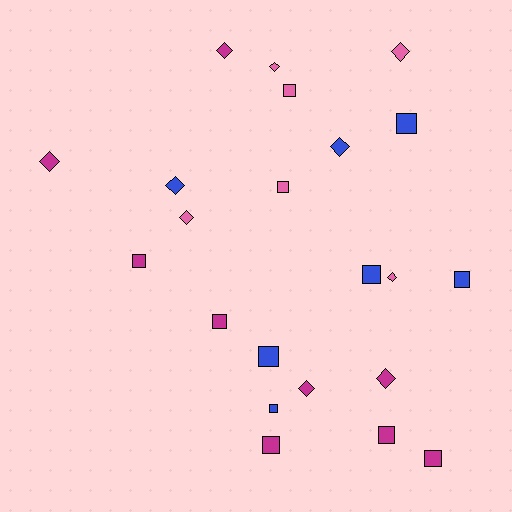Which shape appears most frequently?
Square, with 12 objects.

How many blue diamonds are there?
There are 2 blue diamonds.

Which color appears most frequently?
Magenta, with 9 objects.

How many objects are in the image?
There are 22 objects.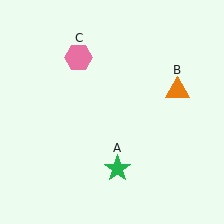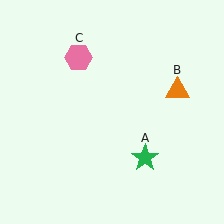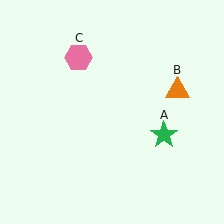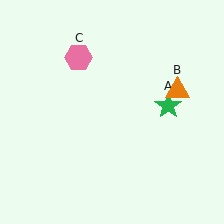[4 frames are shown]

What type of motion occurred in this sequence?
The green star (object A) rotated counterclockwise around the center of the scene.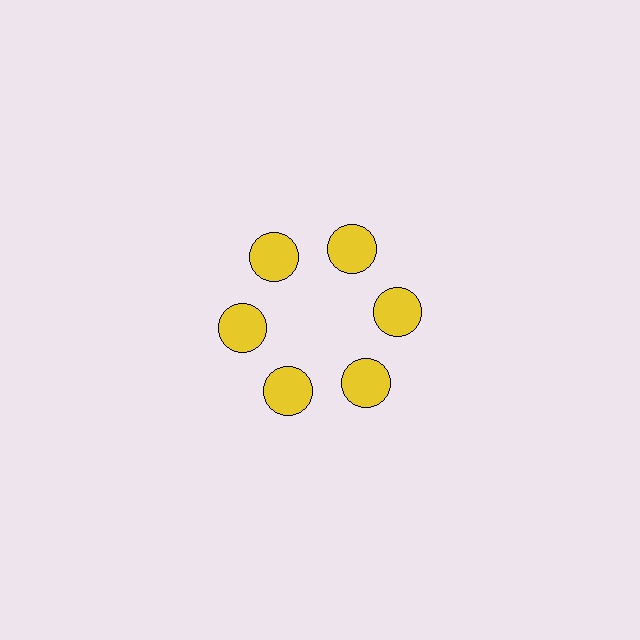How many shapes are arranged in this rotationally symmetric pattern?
There are 6 shapes, arranged in 6 groups of 1.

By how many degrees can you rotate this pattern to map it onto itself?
The pattern maps onto itself every 60 degrees of rotation.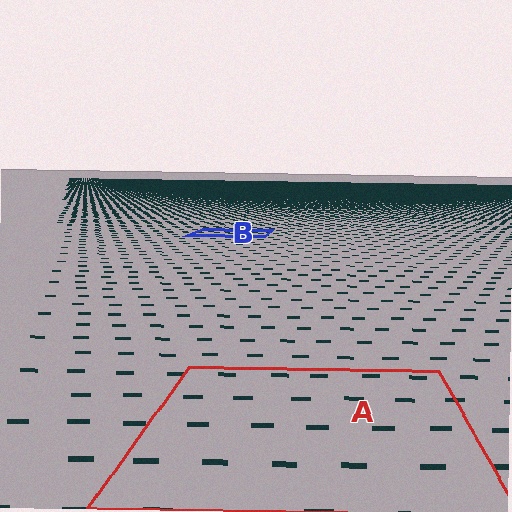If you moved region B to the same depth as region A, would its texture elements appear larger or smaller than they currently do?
They would appear larger. At a closer depth, the same texture elements are projected at a bigger on-screen size.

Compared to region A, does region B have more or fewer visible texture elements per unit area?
Region B has more texture elements per unit area — they are packed more densely because it is farther away.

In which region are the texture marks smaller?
The texture marks are smaller in region B, because it is farther away.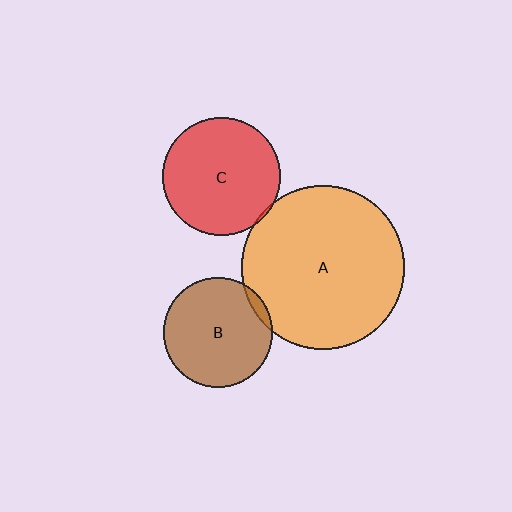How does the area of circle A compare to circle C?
Approximately 1.9 times.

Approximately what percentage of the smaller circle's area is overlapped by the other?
Approximately 5%.